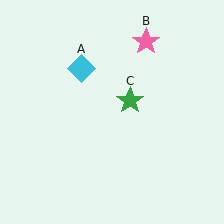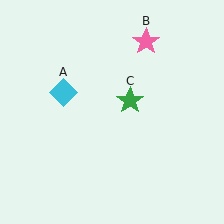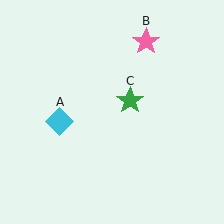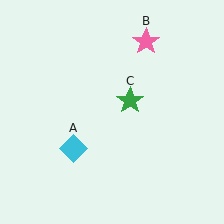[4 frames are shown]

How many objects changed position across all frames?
1 object changed position: cyan diamond (object A).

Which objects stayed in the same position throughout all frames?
Pink star (object B) and green star (object C) remained stationary.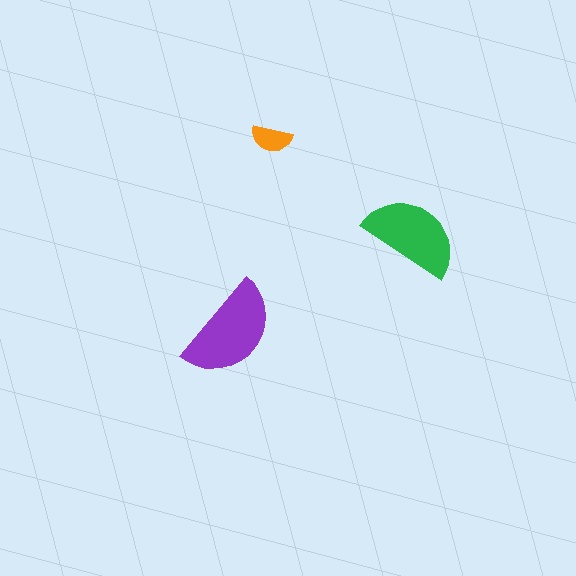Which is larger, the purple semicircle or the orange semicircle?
The purple one.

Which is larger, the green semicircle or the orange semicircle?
The green one.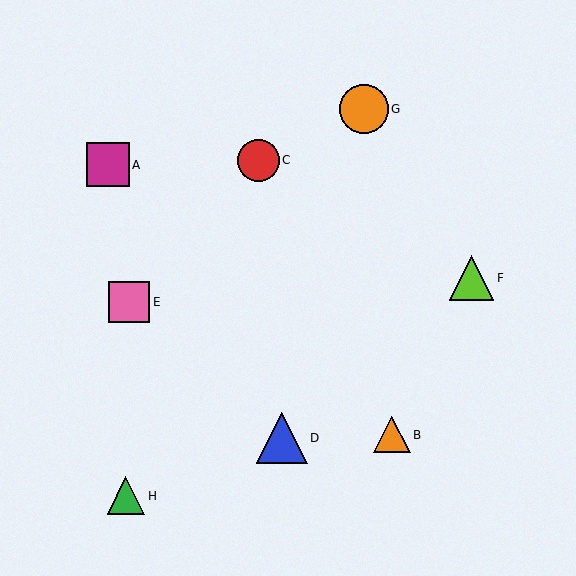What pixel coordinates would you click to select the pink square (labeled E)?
Click at (129, 302) to select the pink square E.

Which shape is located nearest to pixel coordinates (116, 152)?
The magenta square (labeled A) at (108, 165) is nearest to that location.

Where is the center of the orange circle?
The center of the orange circle is at (364, 109).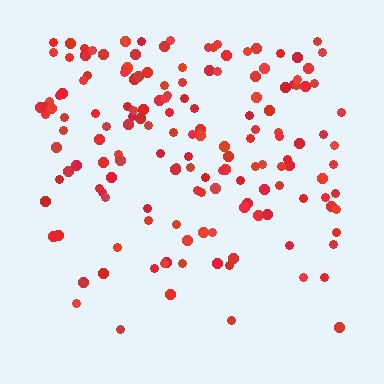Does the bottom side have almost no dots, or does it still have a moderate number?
Still a moderate number, just noticeably fewer than the top.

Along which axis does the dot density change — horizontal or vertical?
Vertical.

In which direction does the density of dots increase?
From bottom to top, with the top side densest.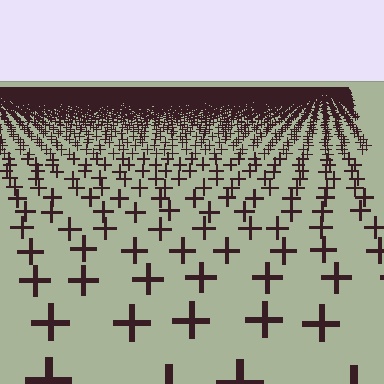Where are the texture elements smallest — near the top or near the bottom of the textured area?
Near the top.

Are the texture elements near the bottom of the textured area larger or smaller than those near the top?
Larger. Near the bottom, elements are closer to the viewer and appear at a bigger on-screen size.